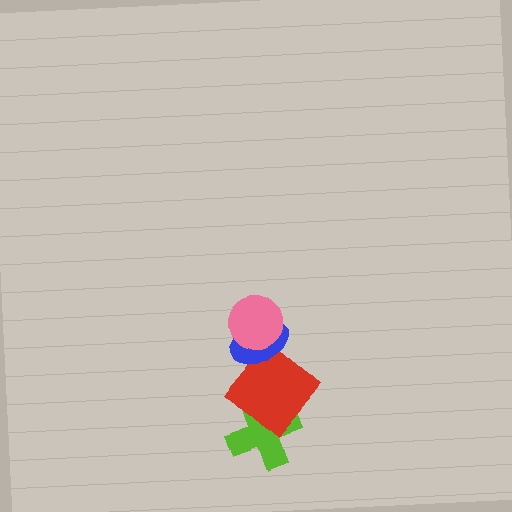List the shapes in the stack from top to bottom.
From top to bottom: the pink circle, the blue ellipse, the red diamond, the lime cross.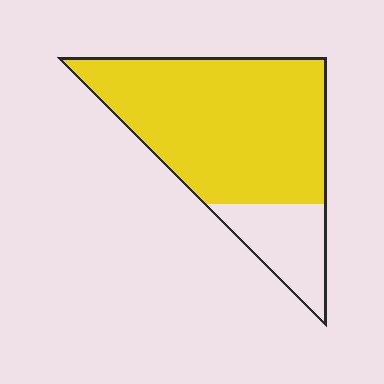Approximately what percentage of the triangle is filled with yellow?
Approximately 80%.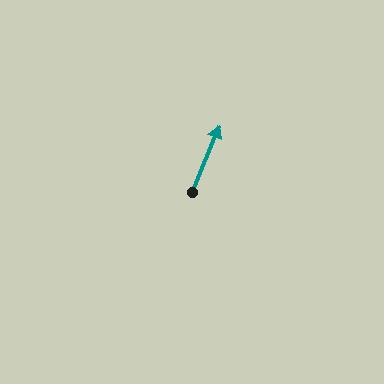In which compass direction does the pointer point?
North.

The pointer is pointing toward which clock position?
Roughly 1 o'clock.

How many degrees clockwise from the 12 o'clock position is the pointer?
Approximately 22 degrees.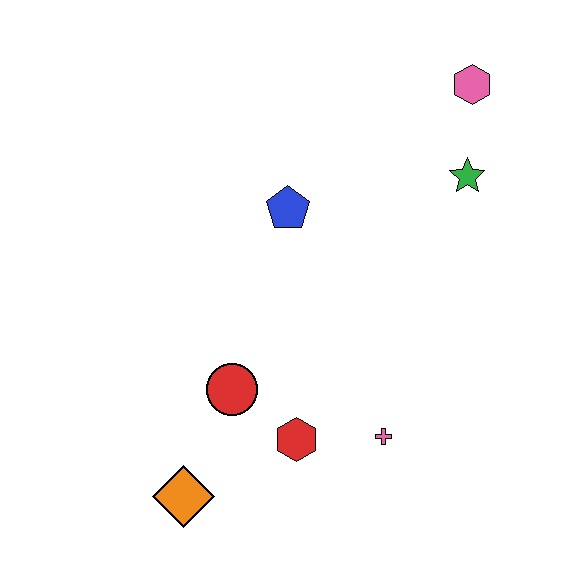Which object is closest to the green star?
The pink hexagon is closest to the green star.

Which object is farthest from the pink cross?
The pink hexagon is farthest from the pink cross.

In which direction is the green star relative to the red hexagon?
The green star is above the red hexagon.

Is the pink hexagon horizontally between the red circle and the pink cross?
No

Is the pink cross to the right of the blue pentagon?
Yes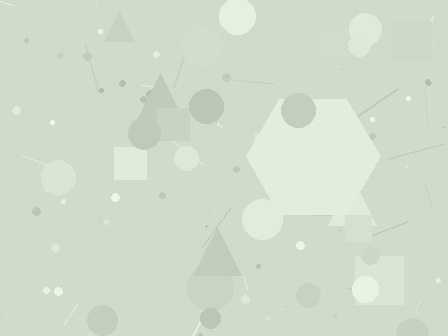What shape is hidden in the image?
A hexagon is hidden in the image.